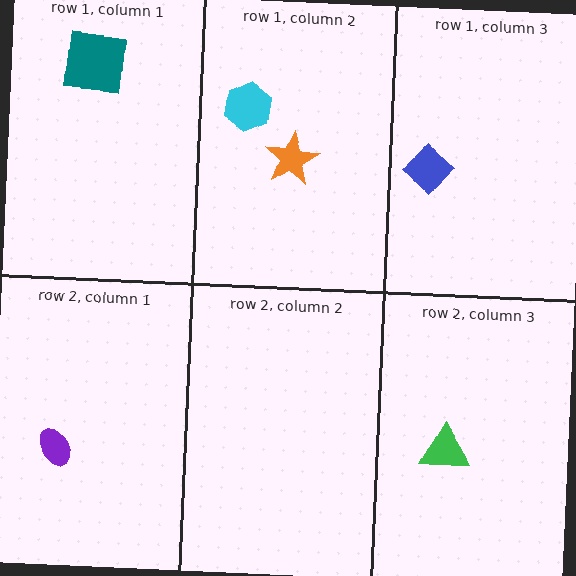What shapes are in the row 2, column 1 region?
The purple ellipse.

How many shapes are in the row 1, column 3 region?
1.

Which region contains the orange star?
The row 1, column 2 region.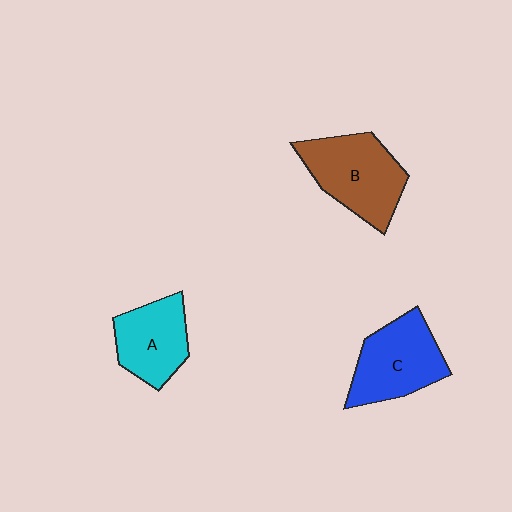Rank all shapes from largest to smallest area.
From largest to smallest: B (brown), C (blue), A (cyan).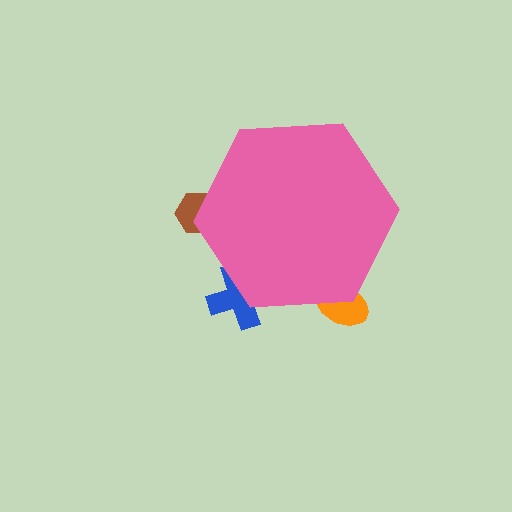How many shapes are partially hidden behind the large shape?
3 shapes are partially hidden.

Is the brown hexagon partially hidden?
Yes, the brown hexagon is partially hidden behind the pink hexagon.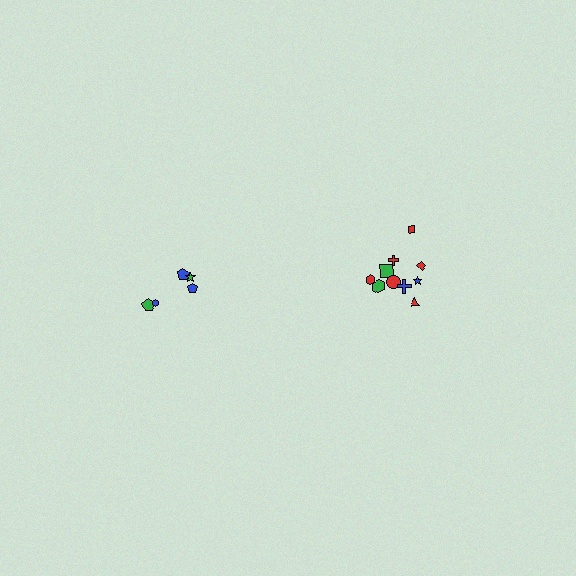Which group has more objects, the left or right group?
The right group.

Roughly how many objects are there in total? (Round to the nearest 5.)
Roughly 15 objects in total.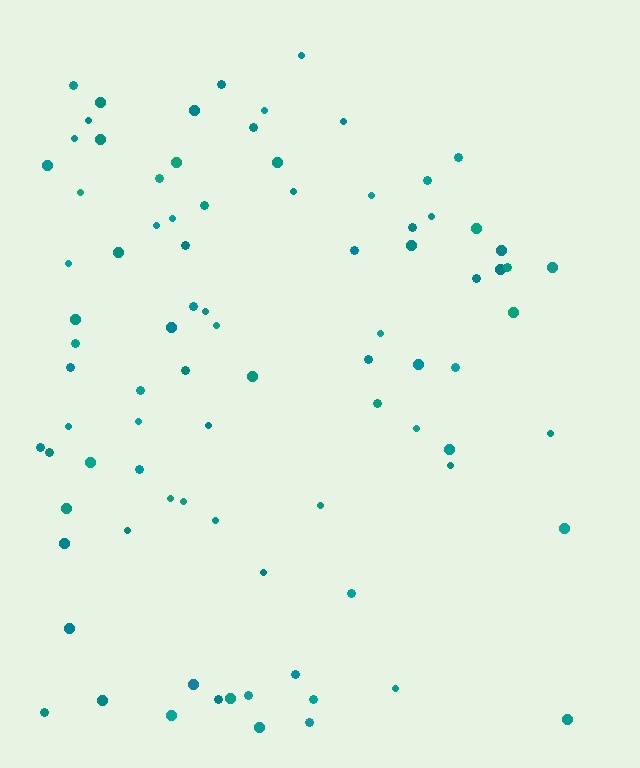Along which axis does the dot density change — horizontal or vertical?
Horizontal.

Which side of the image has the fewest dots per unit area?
The right.